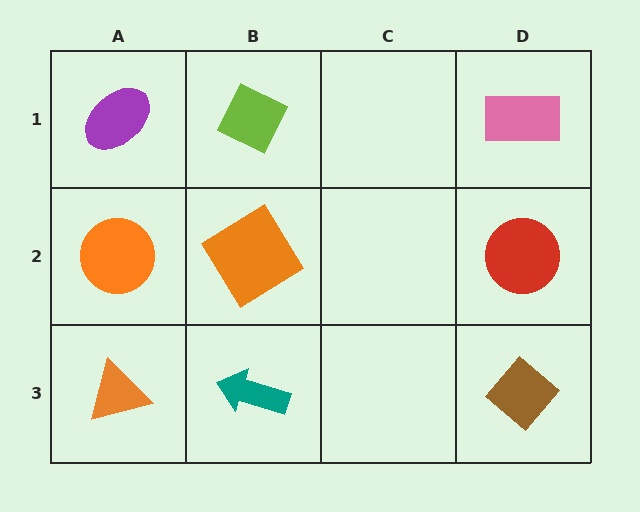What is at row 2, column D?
A red circle.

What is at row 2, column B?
An orange diamond.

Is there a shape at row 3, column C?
No, that cell is empty.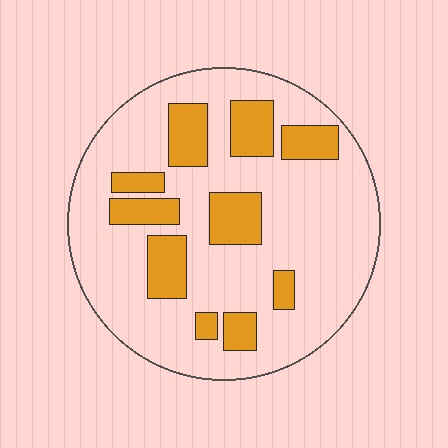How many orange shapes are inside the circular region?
10.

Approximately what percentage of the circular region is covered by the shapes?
Approximately 25%.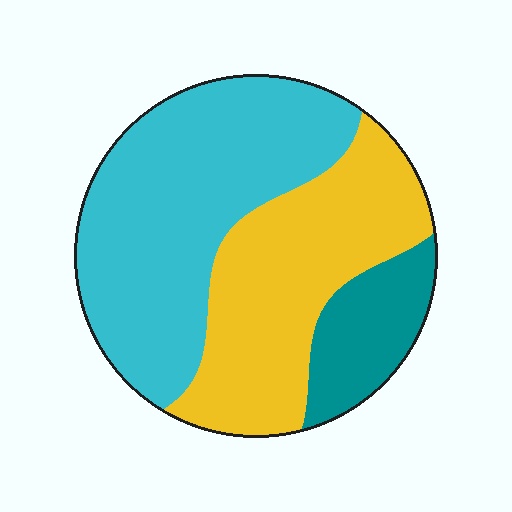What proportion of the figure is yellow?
Yellow covers roughly 40% of the figure.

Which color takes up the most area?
Cyan, at roughly 50%.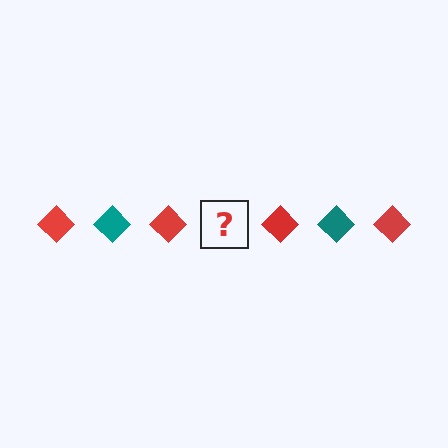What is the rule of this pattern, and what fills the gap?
The rule is that the pattern cycles through red, teal diamonds. The gap should be filled with a teal diamond.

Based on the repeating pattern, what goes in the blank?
The blank should be a teal diamond.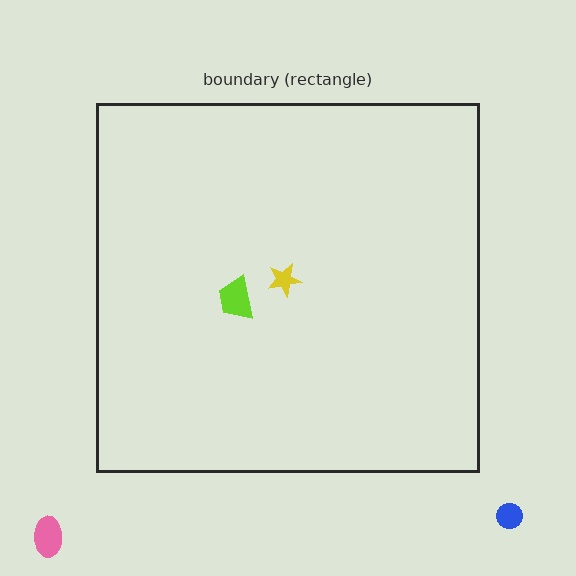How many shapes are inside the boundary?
2 inside, 2 outside.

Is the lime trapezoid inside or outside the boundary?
Inside.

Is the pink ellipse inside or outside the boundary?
Outside.